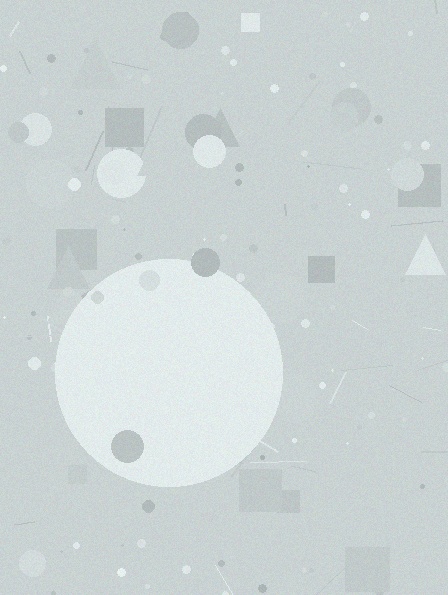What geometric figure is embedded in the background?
A circle is embedded in the background.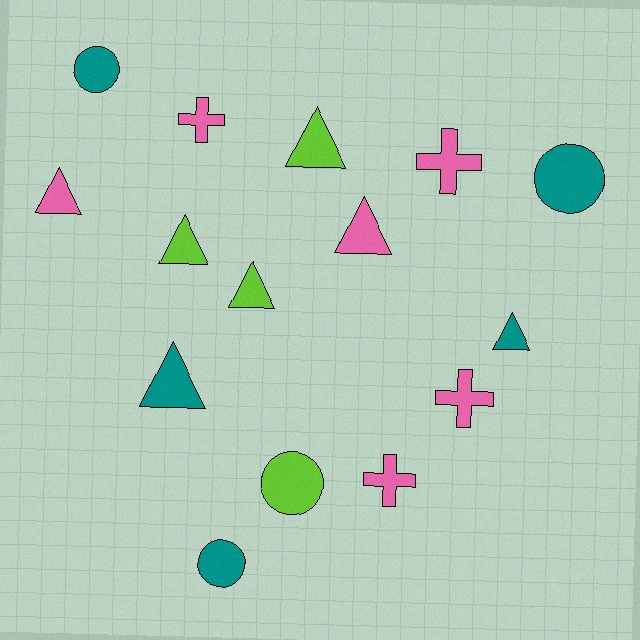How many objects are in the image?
There are 15 objects.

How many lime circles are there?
There is 1 lime circle.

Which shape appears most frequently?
Triangle, with 7 objects.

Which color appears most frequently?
Pink, with 6 objects.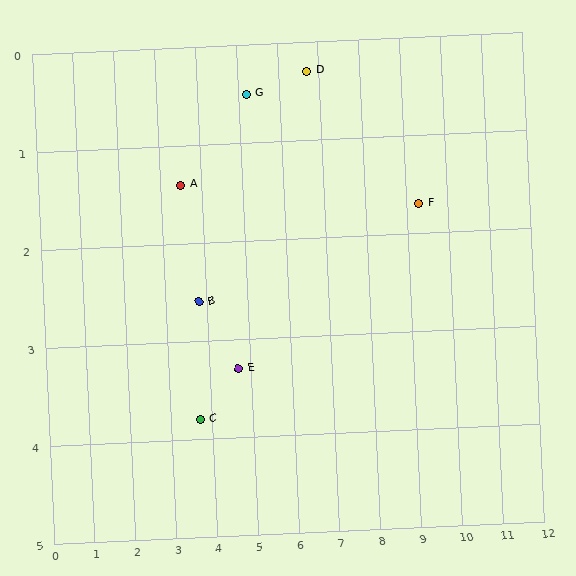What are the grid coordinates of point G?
Point G is at approximately (5.2, 0.5).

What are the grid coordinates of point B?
Point B is at approximately (3.8, 2.6).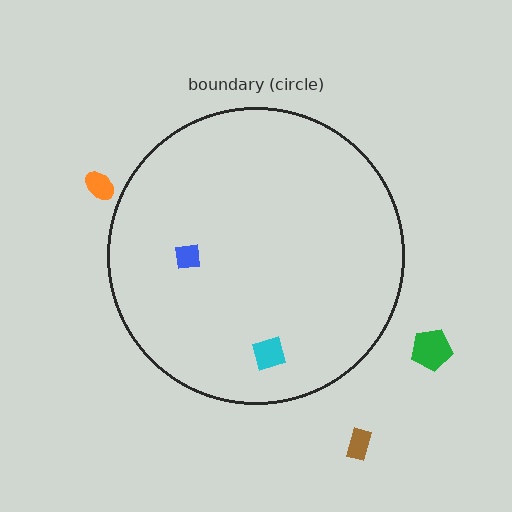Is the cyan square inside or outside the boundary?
Inside.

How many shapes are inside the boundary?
2 inside, 3 outside.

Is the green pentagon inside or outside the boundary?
Outside.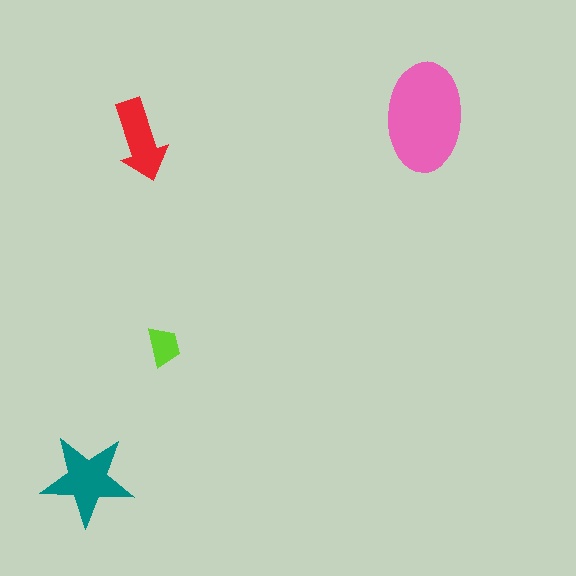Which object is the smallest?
The lime trapezoid.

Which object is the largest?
The pink ellipse.